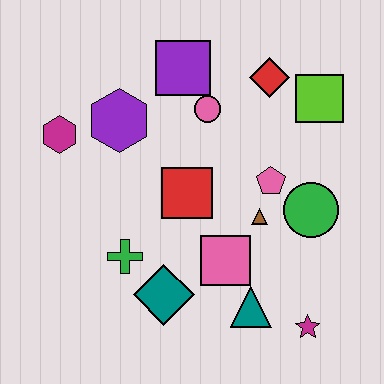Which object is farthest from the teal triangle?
The magenta hexagon is farthest from the teal triangle.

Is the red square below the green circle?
No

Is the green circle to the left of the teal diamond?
No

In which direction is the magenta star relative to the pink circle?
The magenta star is below the pink circle.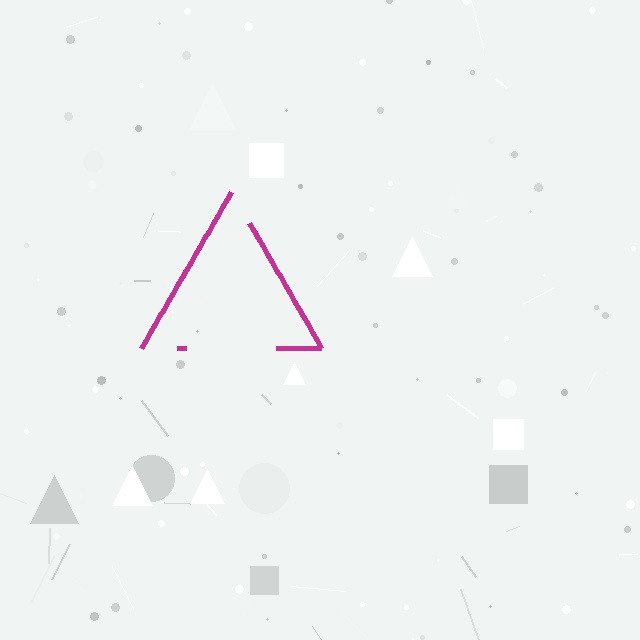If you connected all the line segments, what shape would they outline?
They would outline a triangle.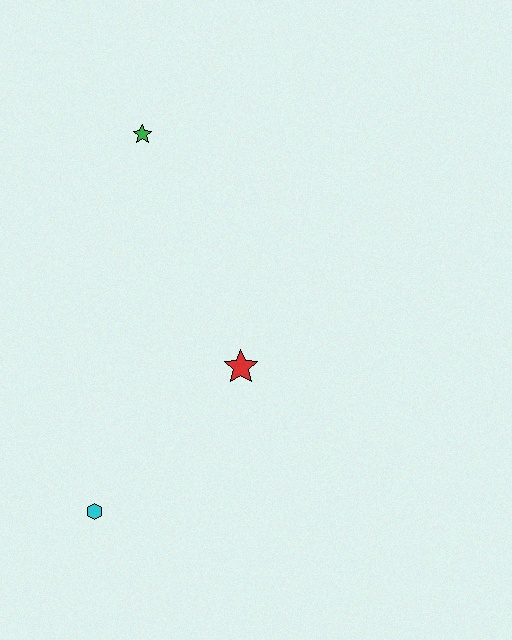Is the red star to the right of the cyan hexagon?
Yes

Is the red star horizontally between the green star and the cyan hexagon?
No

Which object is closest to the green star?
The red star is closest to the green star.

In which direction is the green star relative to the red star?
The green star is above the red star.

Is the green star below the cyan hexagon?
No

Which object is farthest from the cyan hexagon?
The green star is farthest from the cyan hexagon.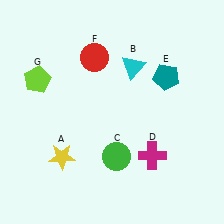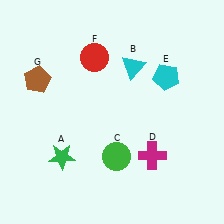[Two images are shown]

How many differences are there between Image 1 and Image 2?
There are 3 differences between the two images.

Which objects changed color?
A changed from yellow to green. E changed from teal to cyan. G changed from lime to brown.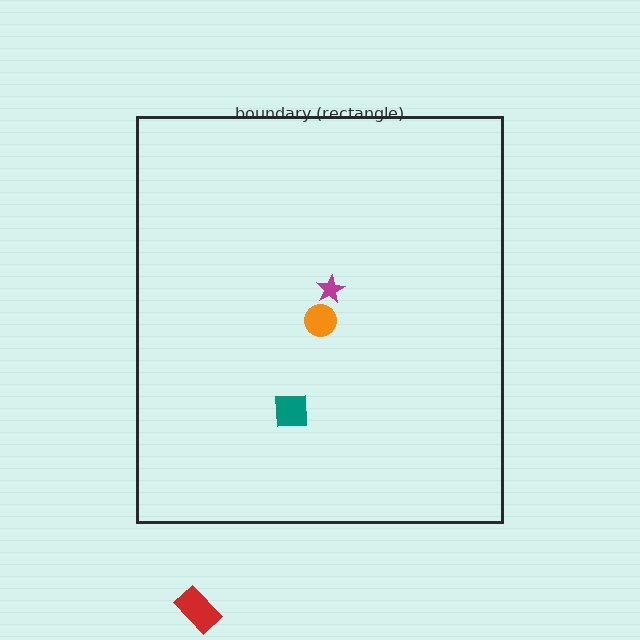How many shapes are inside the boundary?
3 inside, 1 outside.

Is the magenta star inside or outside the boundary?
Inside.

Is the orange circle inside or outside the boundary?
Inside.